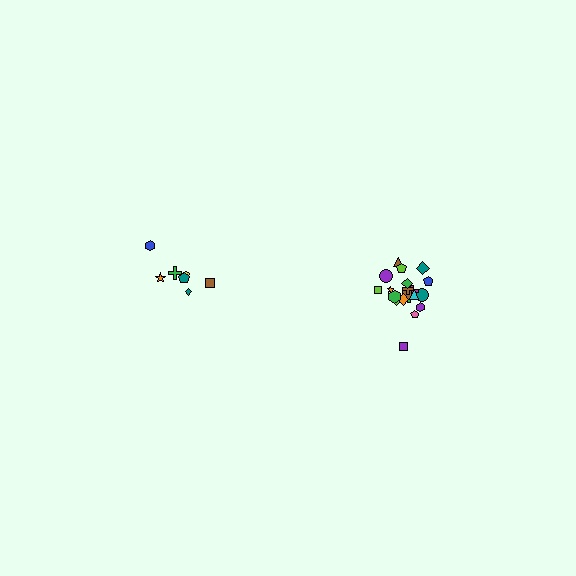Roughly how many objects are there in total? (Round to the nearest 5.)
Roughly 30 objects in total.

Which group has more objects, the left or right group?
The right group.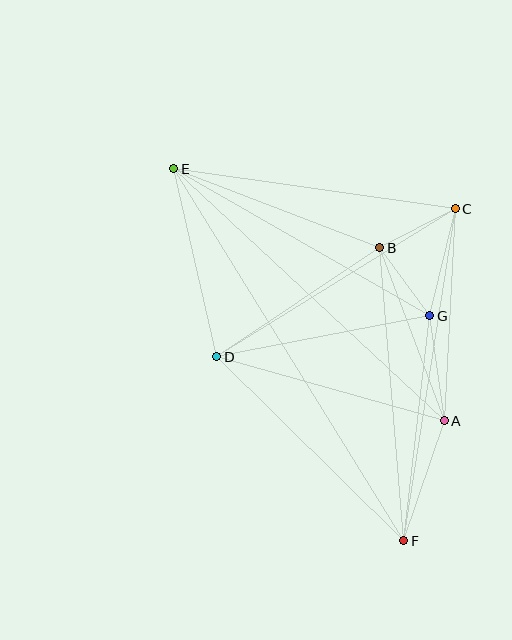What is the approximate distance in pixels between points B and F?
The distance between B and F is approximately 294 pixels.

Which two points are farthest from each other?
Points E and F are farthest from each other.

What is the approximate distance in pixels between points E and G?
The distance between E and G is approximately 295 pixels.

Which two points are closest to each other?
Points B and G are closest to each other.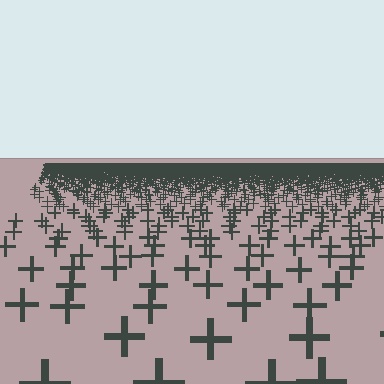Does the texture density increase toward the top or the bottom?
Density increases toward the top.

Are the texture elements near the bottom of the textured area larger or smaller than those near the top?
Larger. Near the bottom, elements are closer to the viewer and appear at a bigger on-screen size.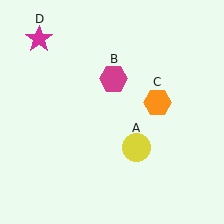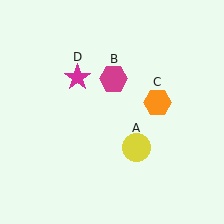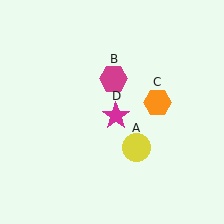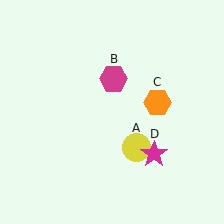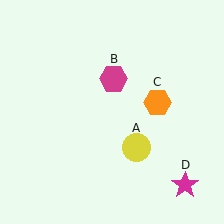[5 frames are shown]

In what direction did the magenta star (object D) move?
The magenta star (object D) moved down and to the right.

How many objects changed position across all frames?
1 object changed position: magenta star (object D).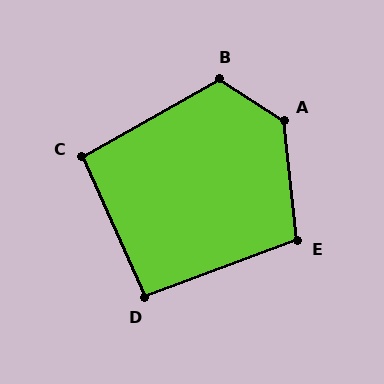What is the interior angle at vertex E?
Approximately 104 degrees (obtuse).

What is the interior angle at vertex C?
Approximately 95 degrees (obtuse).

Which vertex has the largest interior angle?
A, at approximately 130 degrees.